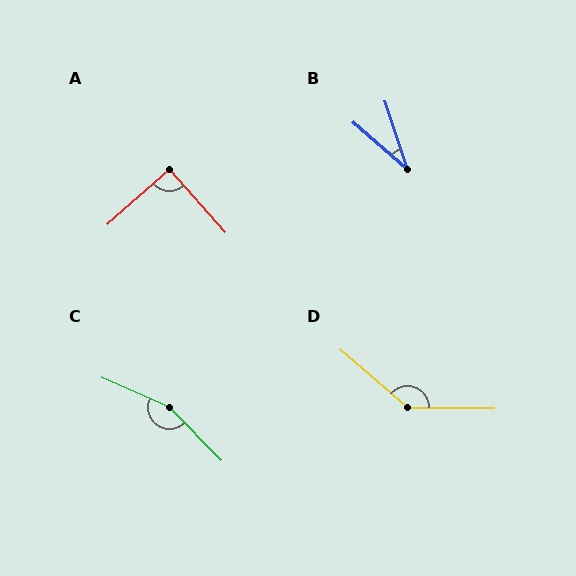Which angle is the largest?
C, at approximately 158 degrees.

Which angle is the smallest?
B, at approximately 31 degrees.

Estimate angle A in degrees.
Approximately 90 degrees.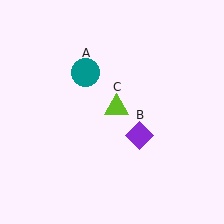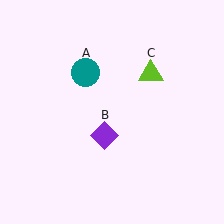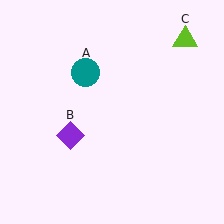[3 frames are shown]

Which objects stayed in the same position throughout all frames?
Teal circle (object A) remained stationary.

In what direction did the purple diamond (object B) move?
The purple diamond (object B) moved left.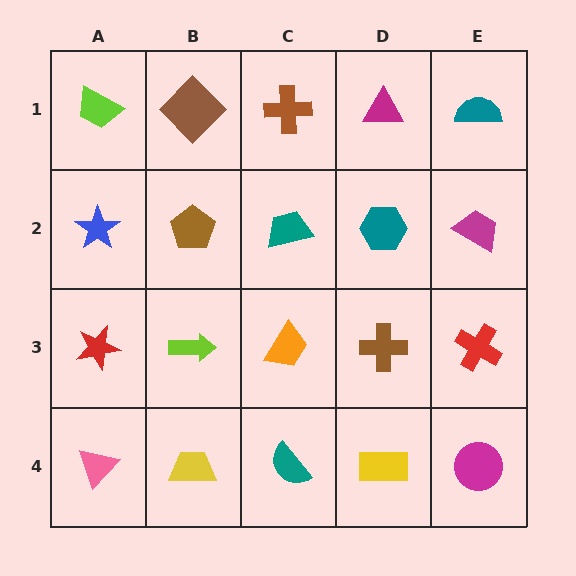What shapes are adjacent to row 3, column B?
A brown pentagon (row 2, column B), a yellow trapezoid (row 4, column B), a red star (row 3, column A), an orange trapezoid (row 3, column C).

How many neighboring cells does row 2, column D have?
4.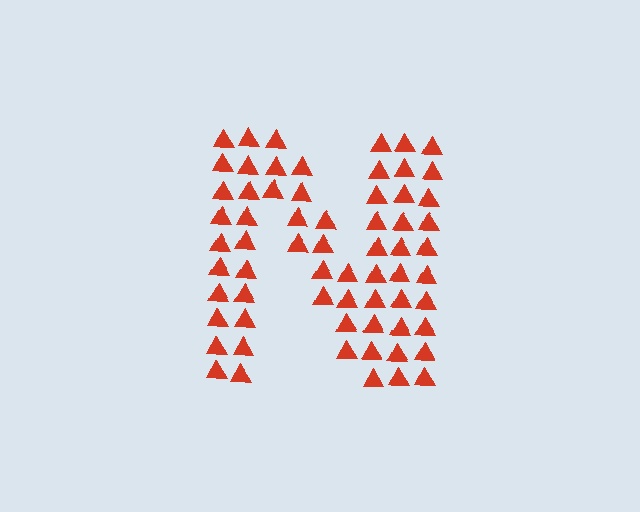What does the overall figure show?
The overall figure shows the letter N.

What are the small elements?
The small elements are triangles.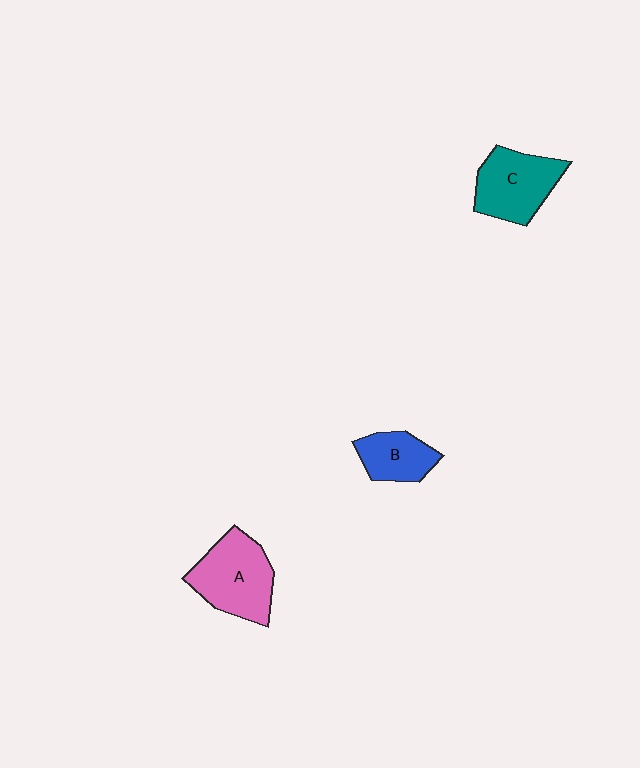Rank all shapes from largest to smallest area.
From largest to smallest: A (pink), C (teal), B (blue).